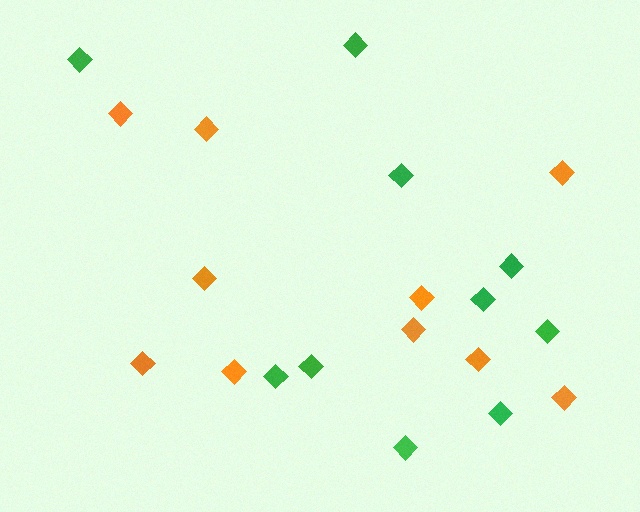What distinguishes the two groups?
There are 2 groups: one group of green diamonds (10) and one group of orange diamonds (10).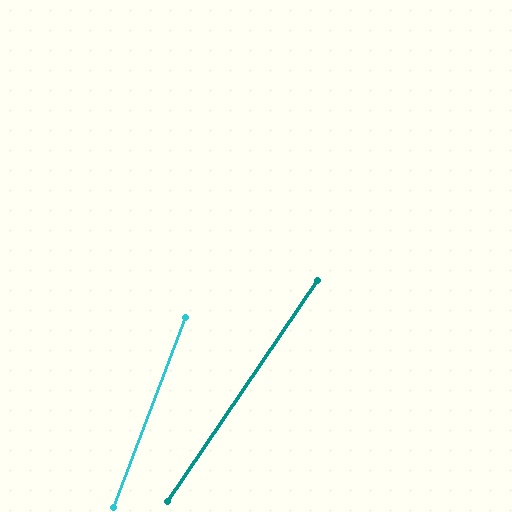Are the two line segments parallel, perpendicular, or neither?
Neither parallel nor perpendicular — they differ by about 14°.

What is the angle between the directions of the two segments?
Approximately 14 degrees.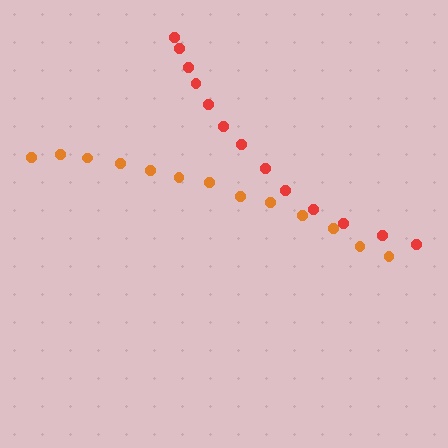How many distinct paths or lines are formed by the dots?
There are 2 distinct paths.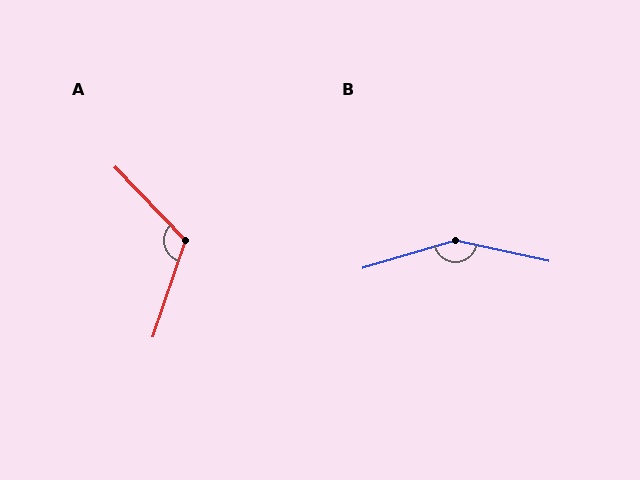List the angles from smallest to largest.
A (118°), B (151°).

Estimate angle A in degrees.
Approximately 118 degrees.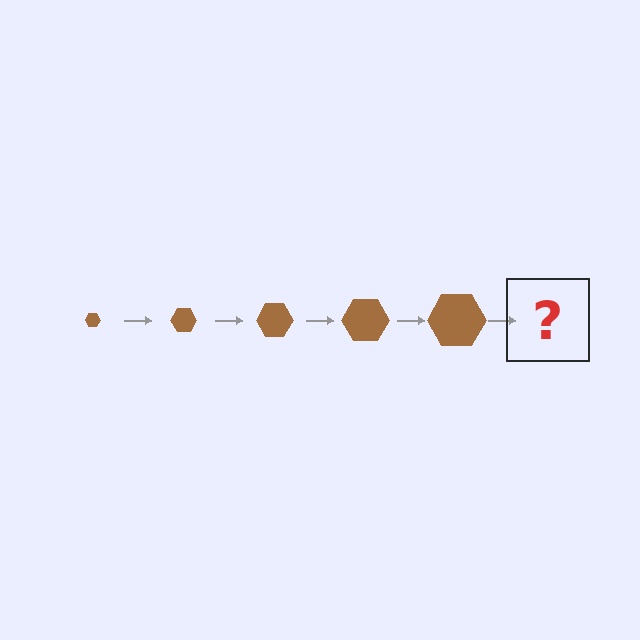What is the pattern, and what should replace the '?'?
The pattern is that the hexagon gets progressively larger each step. The '?' should be a brown hexagon, larger than the previous one.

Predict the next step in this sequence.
The next step is a brown hexagon, larger than the previous one.